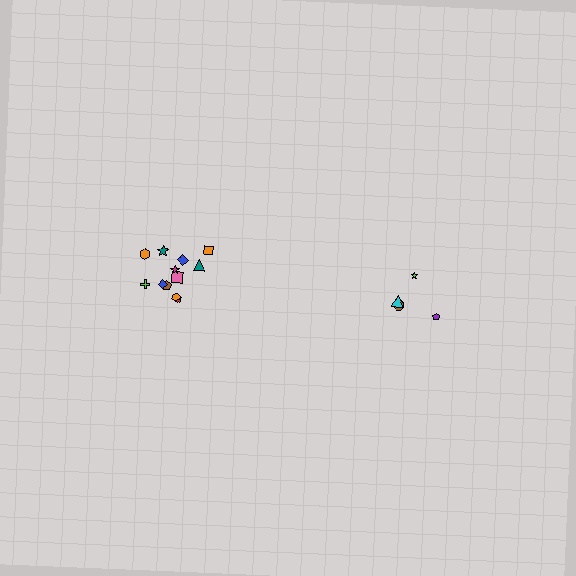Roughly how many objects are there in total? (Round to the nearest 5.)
Roughly 15 objects in total.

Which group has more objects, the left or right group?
The left group.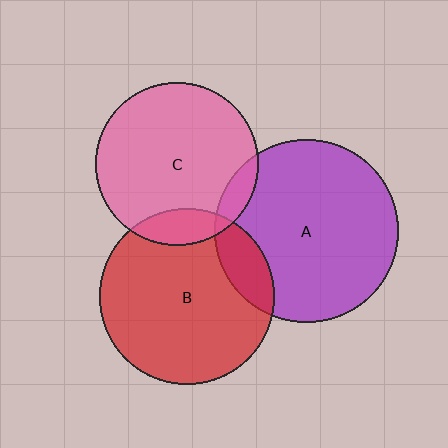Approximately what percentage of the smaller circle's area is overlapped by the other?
Approximately 10%.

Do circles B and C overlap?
Yes.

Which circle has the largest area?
Circle A (purple).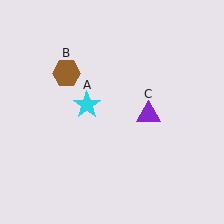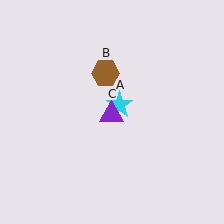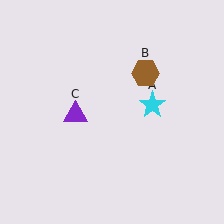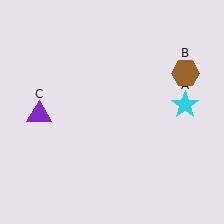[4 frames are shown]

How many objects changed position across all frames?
3 objects changed position: cyan star (object A), brown hexagon (object B), purple triangle (object C).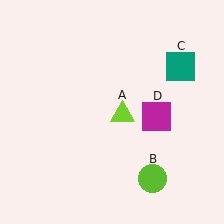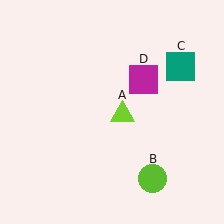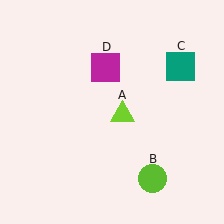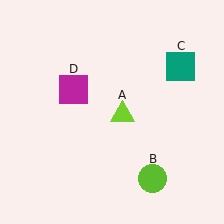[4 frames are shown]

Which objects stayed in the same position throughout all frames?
Lime triangle (object A) and lime circle (object B) and teal square (object C) remained stationary.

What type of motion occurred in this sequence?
The magenta square (object D) rotated counterclockwise around the center of the scene.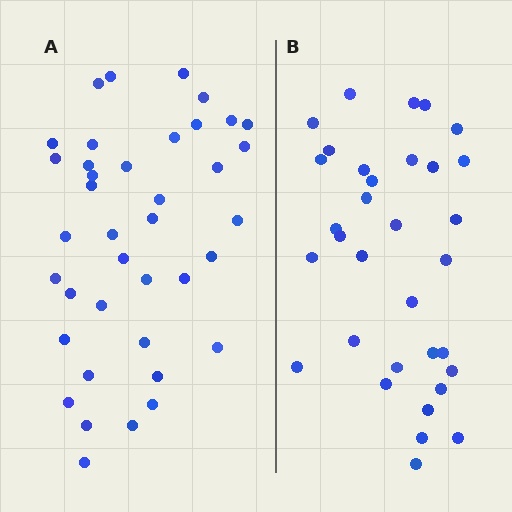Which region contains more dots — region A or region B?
Region A (the left region) has more dots.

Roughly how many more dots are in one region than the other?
Region A has about 6 more dots than region B.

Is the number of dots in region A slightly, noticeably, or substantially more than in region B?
Region A has only slightly more — the two regions are fairly close. The ratio is roughly 1.2 to 1.